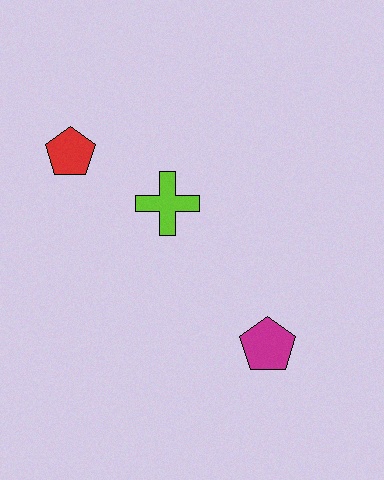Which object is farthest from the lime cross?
The magenta pentagon is farthest from the lime cross.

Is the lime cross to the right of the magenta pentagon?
No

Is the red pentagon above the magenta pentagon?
Yes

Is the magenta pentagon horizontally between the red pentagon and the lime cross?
No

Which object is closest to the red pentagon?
The lime cross is closest to the red pentagon.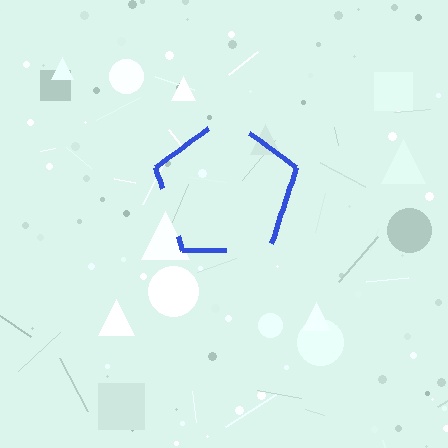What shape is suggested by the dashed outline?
The dashed outline suggests a pentagon.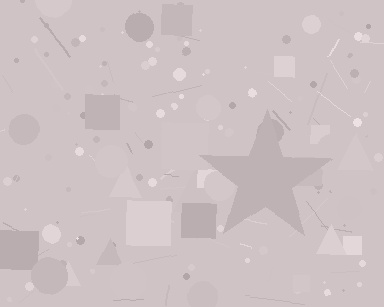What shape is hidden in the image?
A star is hidden in the image.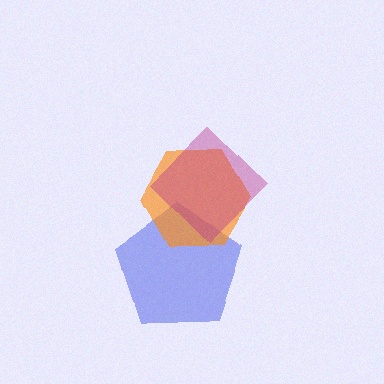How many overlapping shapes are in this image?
There are 3 overlapping shapes in the image.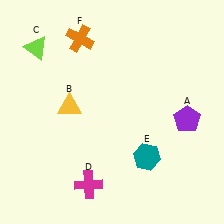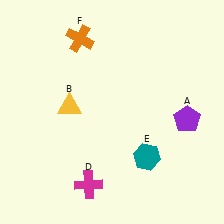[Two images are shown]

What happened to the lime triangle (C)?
The lime triangle (C) was removed in Image 2. It was in the top-left area of Image 1.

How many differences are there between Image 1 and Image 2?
There is 1 difference between the two images.